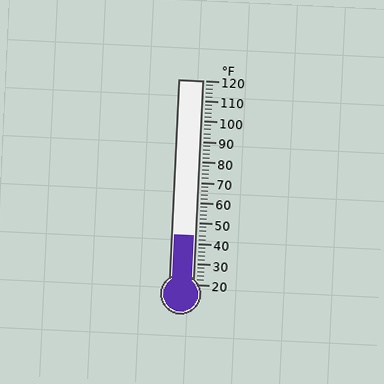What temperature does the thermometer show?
The thermometer shows approximately 44°F.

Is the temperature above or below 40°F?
The temperature is above 40°F.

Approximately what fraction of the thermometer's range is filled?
The thermometer is filled to approximately 25% of its range.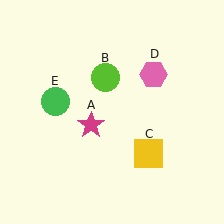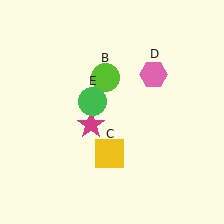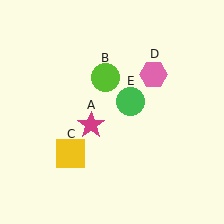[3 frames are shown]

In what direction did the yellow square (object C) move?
The yellow square (object C) moved left.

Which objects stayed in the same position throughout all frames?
Magenta star (object A) and lime circle (object B) and pink hexagon (object D) remained stationary.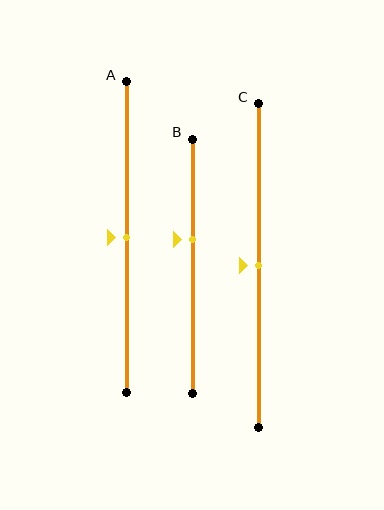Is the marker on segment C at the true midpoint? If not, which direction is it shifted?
Yes, the marker on segment C is at the true midpoint.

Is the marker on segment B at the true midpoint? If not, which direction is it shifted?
No, the marker on segment B is shifted upward by about 11% of the segment length.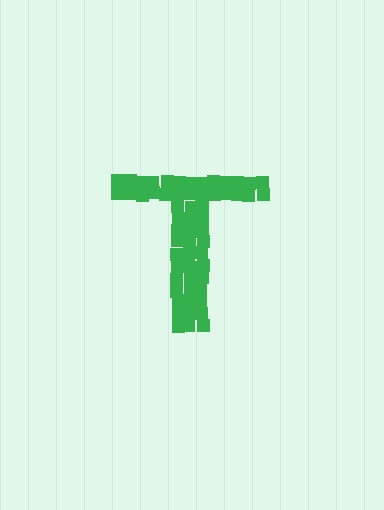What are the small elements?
The small elements are squares.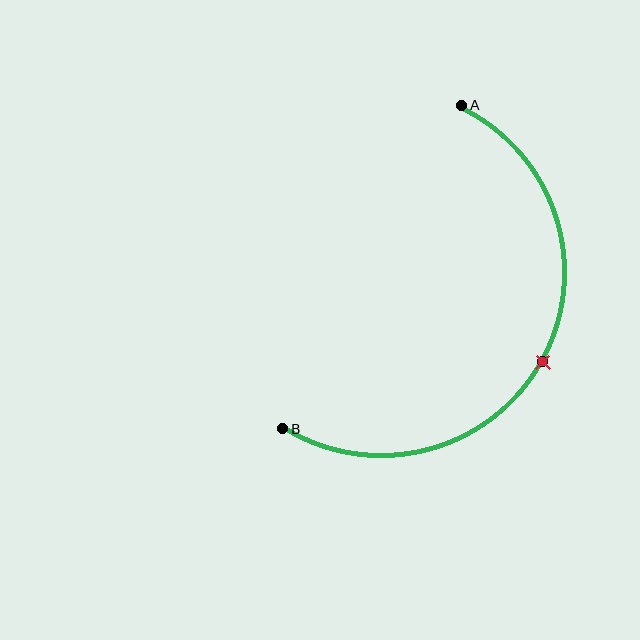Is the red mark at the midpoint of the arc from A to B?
Yes. The red mark lies on the arc at equal arc-length from both A and B — it is the arc midpoint.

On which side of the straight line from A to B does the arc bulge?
The arc bulges to the right of the straight line connecting A and B.